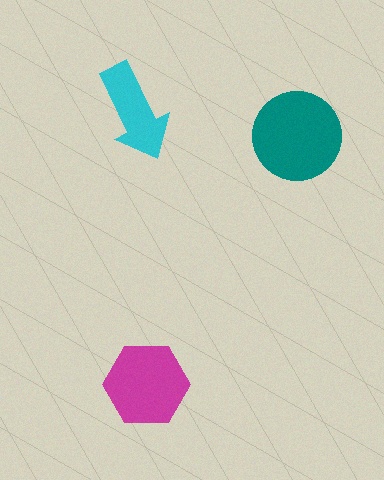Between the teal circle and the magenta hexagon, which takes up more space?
The teal circle.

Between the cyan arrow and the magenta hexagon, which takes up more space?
The magenta hexagon.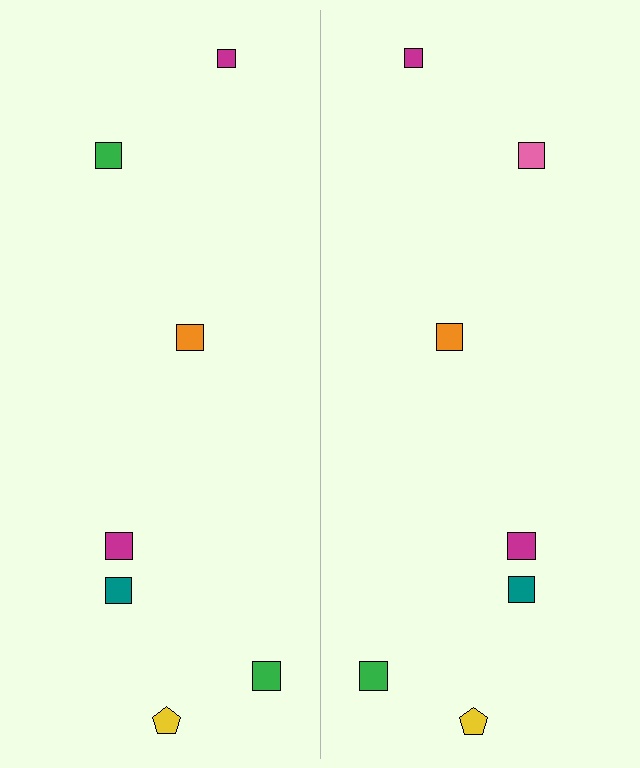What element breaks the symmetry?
The pink square on the right side breaks the symmetry — its mirror counterpart is green.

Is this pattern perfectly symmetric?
No, the pattern is not perfectly symmetric. The pink square on the right side breaks the symmetry — its mirror counterpart is green.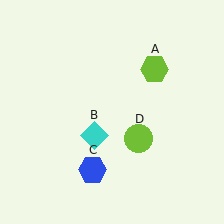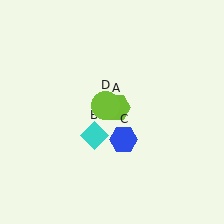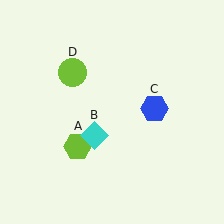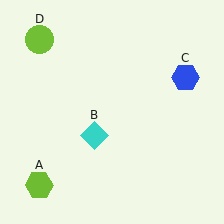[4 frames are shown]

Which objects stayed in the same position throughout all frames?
Cyan diamond (object B) remained stationary.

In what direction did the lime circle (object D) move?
The lime circle (object D) moved up and to the left.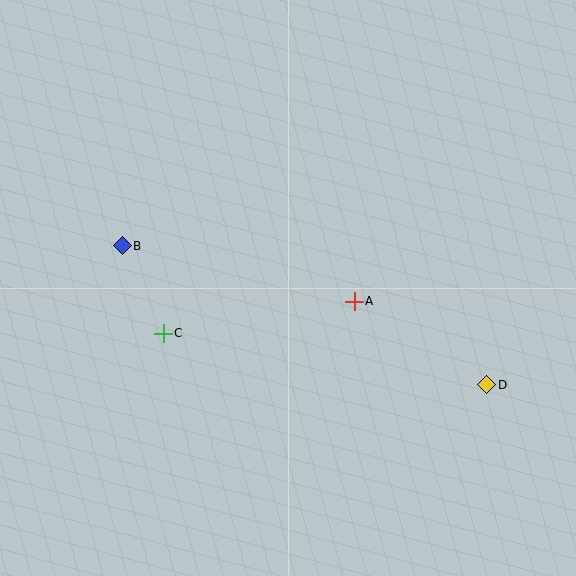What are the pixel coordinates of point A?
Point A is at (354, 301).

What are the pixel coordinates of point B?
Point B is at (122, 246).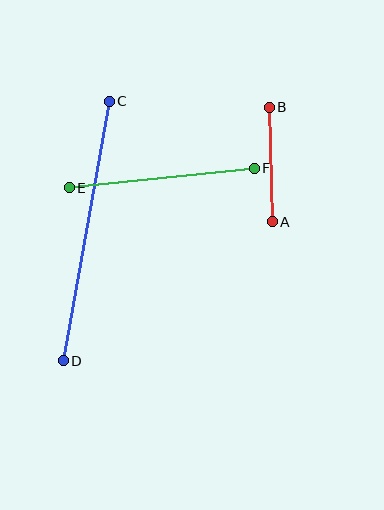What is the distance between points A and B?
The distance is approximately 114 pixels.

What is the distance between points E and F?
The distance is approximately 186 pixels.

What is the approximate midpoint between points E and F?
The midpoint is at approximately (162, 178) pixels.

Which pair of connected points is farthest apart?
Points C and D are farthest apart.